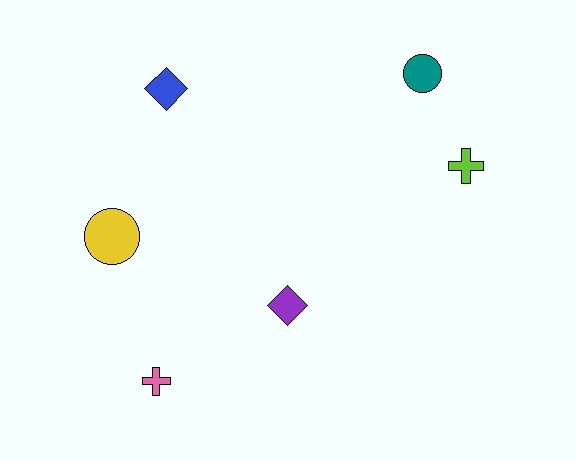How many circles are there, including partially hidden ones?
There are 2 circles.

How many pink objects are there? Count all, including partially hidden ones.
There is 1 pink object.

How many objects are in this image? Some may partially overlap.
There are 6 objects.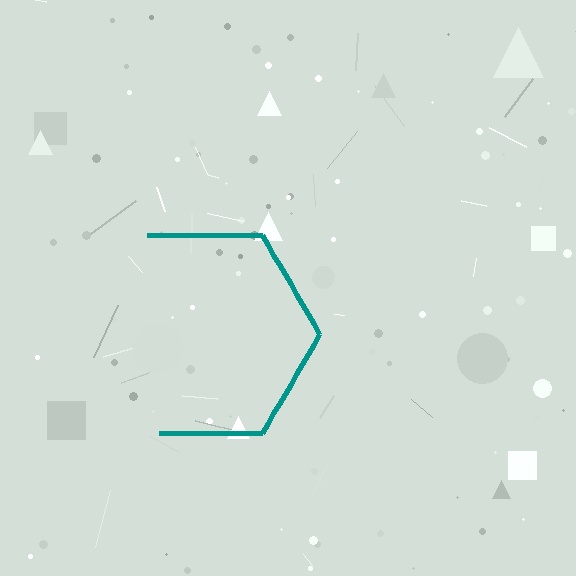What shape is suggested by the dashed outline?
The dashed outline suggests a hexagon.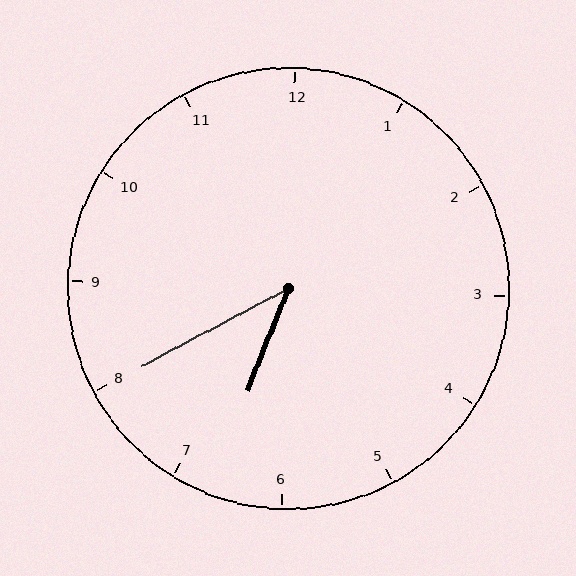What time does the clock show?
6:40.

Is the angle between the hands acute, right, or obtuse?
It is acute.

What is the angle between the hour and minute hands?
Approximately 40 degrees.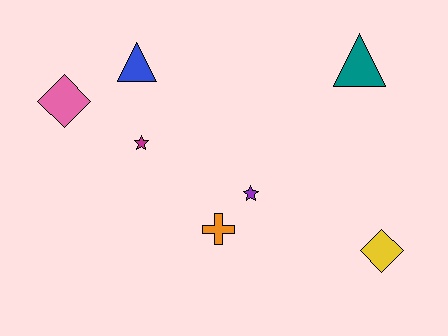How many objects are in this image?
There are 7 objects.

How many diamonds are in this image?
There are 2 diamonds.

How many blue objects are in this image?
There is 1 blue object.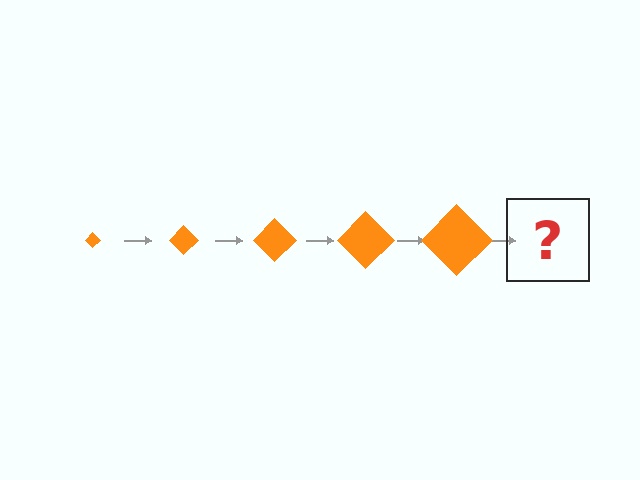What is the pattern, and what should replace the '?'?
The pattern is that the diamond gets progressively larger each step. The '?' should be an orange diamond, larger than the previous one.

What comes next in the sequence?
The next element should be an orange diamond, larger than the previous one.